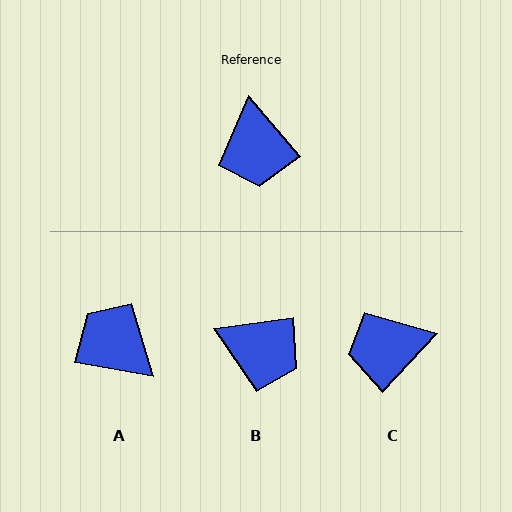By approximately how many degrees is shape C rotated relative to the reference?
Approximately 84 degrees clockwise.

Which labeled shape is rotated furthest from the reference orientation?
A, about 140 degrees away.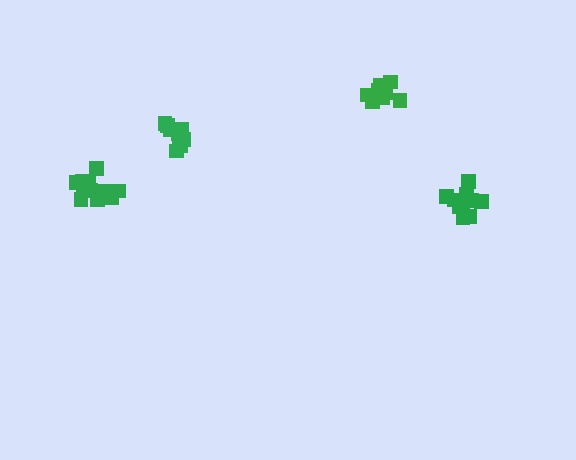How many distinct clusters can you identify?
There are 4 distinct clusters.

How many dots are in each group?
Group 1: 9 dots, Group 2: 12 dots, Group 3: 12 dots, Group 4: 12 dots (45 total).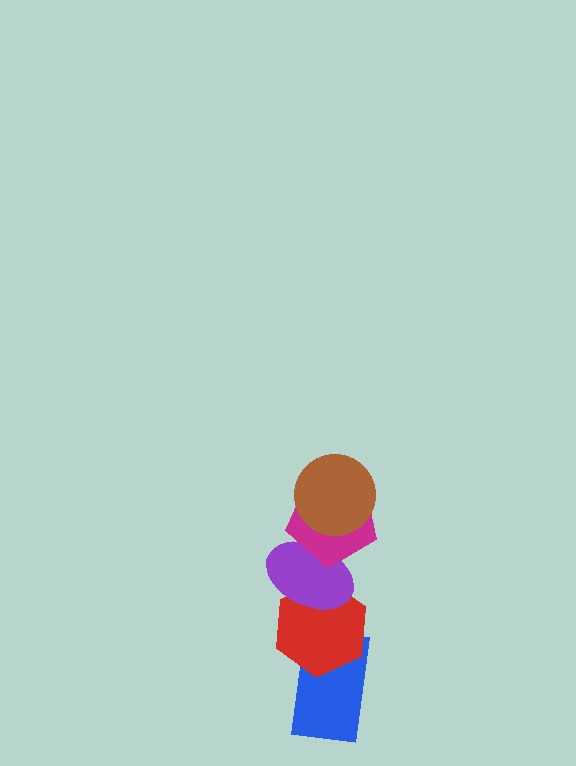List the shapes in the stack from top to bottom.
From top to bottom: the brown circle, the magenta pentagon, the purple ellipse, the red hexagon, the blue rectangle.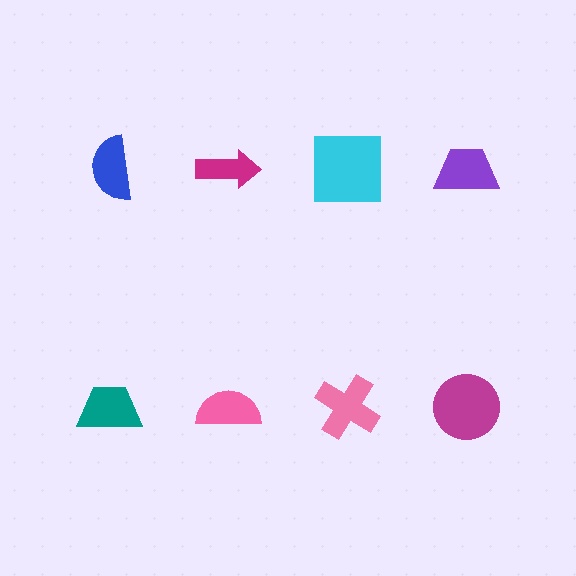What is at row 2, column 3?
A pink cross.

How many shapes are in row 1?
4 shapes.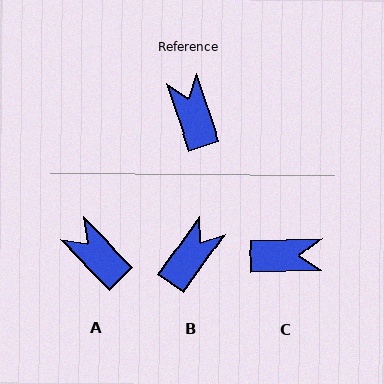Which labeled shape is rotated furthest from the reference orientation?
C, about 108 degrees away.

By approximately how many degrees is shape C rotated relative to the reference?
Approximately 108 degrees clockwise.